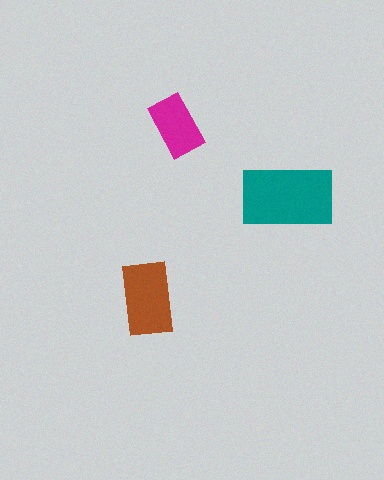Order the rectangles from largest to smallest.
the teal one, the brown one, the magenta one.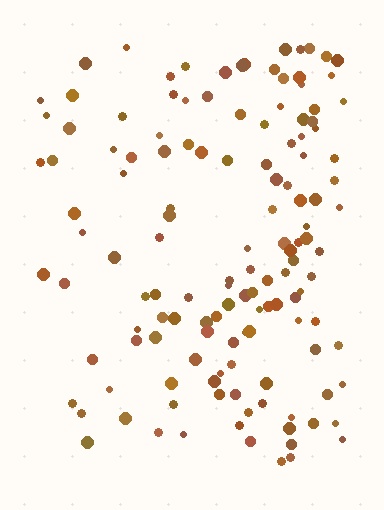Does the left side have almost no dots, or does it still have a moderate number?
Still a moderate number, just noticeably fewer than the right.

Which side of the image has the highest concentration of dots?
The right.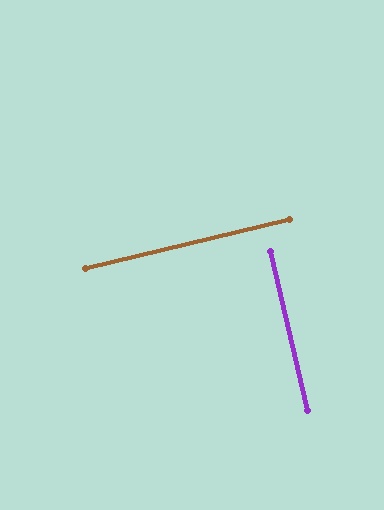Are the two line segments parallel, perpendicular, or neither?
Perpendicular — they meet at approximately 89°.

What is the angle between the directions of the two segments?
Approximately 89 degrees.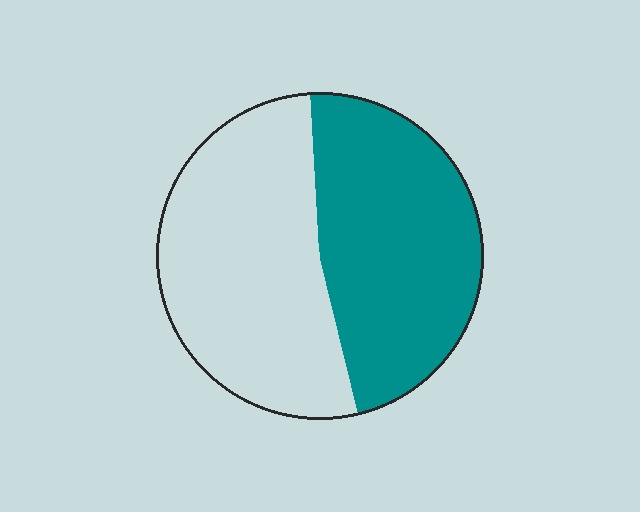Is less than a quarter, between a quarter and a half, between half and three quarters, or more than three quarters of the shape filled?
Between a quarter and a half.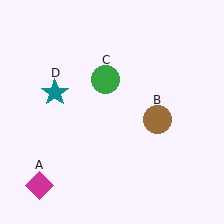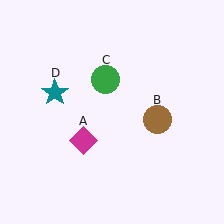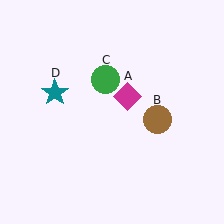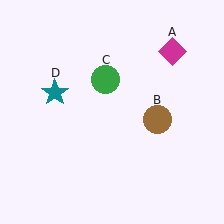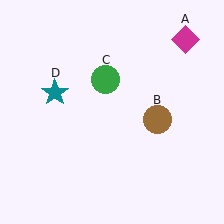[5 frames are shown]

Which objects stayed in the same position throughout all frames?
Brown circle (object B) and green circle (object C) and teal star (object D) remained stationary.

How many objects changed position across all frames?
1 object changed position: magenta diamond (object A).